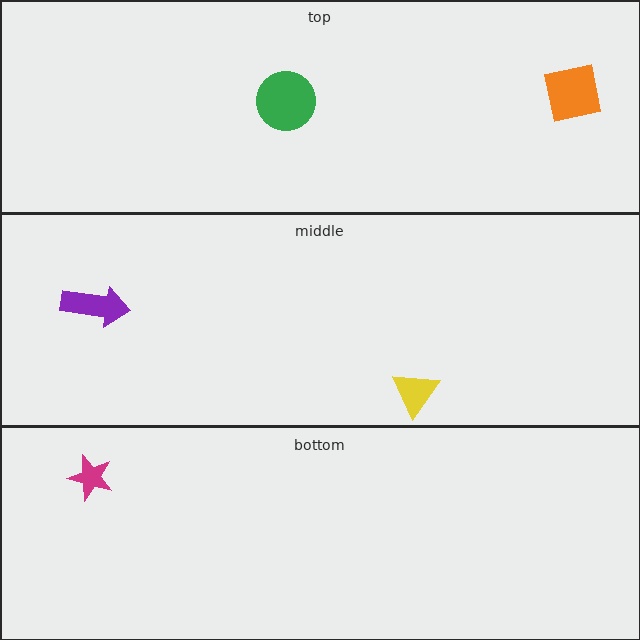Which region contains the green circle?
The top region.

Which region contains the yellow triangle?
The middle region.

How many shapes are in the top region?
2.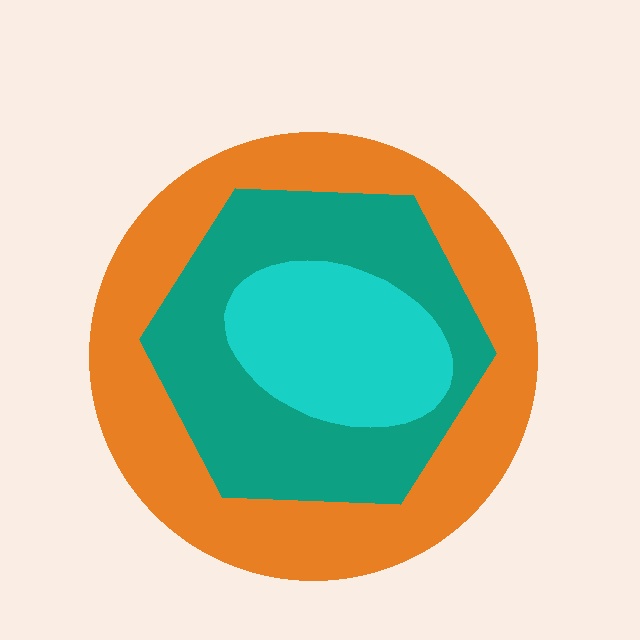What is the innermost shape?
The cyan ellipse.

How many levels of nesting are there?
3.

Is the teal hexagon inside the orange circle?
Yes.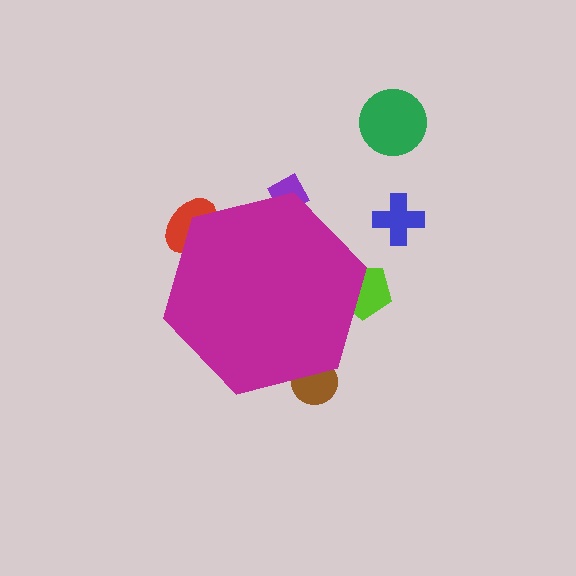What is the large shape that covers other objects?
A magenta hexagon.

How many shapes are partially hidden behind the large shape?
4 shapes are partially hidden.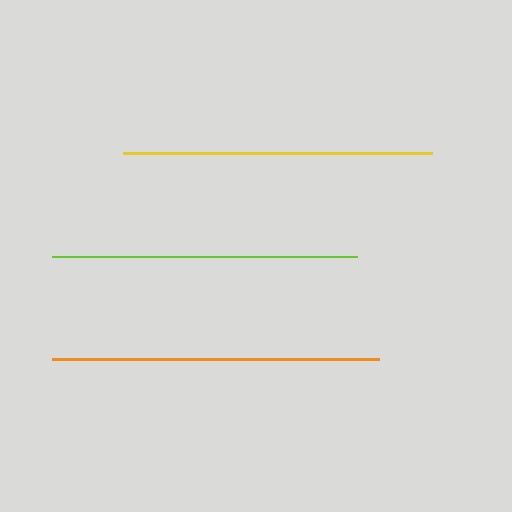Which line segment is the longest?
The orange line is the longest at approximately 327 pixels.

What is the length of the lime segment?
The lime segment is approximately 305 pixels long.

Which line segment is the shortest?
The lime line is the shortest at approximately 305 pixels.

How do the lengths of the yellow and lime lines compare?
The yellow and lime lines are approximately the same length.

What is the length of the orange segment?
The orange segment is approximately 327 pixels long.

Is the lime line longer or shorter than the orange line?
The orange line is longer than the lime line.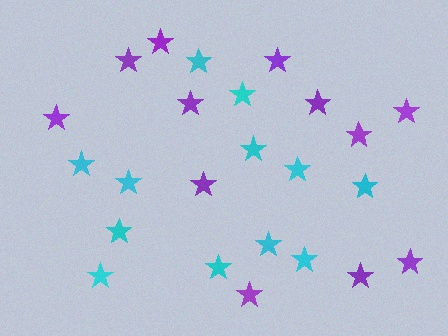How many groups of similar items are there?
There are 2 groups: one group of cyan stars (12) and one group of purple stars (12).